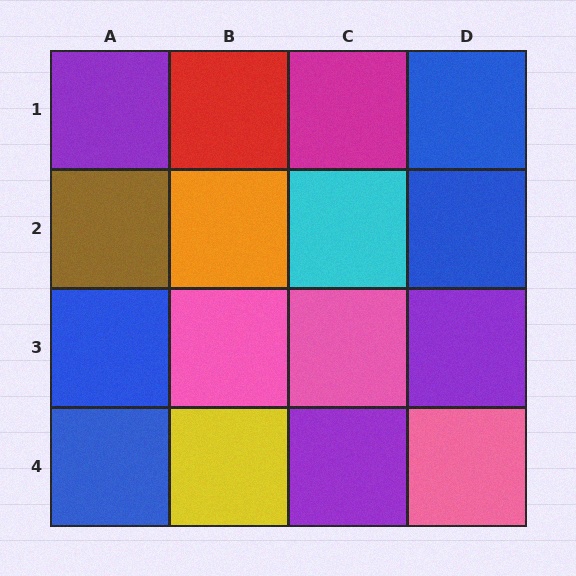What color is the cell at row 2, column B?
Orange.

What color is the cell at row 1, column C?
Magenta.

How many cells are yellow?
1 cell is yellow.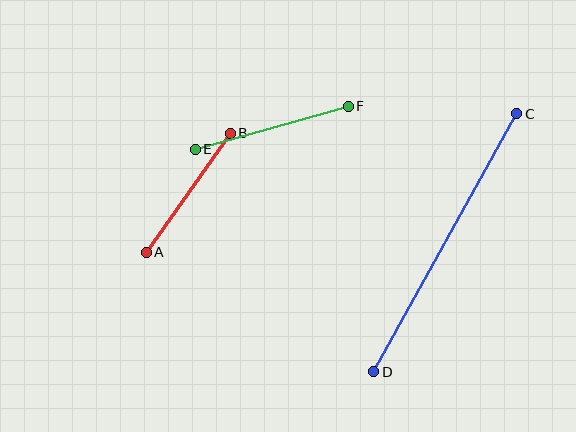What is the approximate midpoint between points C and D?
The midpoint is at approximately (445, 243) pixels.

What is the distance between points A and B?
The distance is approximately 145 pixels.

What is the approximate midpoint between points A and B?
The midpoint is at approximately (188, 193) pixels.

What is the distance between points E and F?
The distance is approximately 159 pixels.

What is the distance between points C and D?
The distance is approximately 295 pixels.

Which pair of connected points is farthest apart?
Points C and D are farthest apart.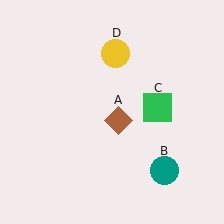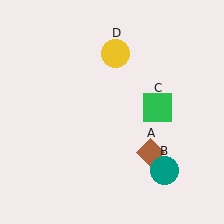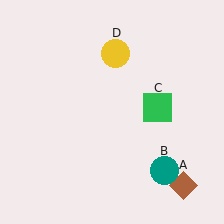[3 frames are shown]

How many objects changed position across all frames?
1 object changed position: brown diamond (object A).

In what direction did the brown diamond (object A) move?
The brown diamond (object A) moved down and to the right.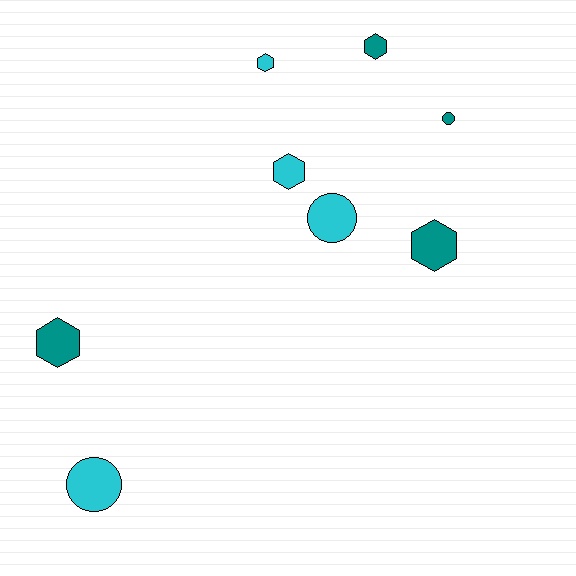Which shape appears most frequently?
Hexagon, with 5 objects.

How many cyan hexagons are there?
There are 2 cyan hexagons.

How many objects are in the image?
There are 8 objects.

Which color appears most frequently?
Teal, with 4 objects.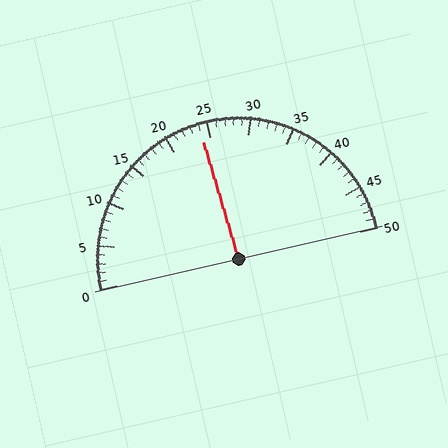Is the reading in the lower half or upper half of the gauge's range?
The reading is in the lower half of the range (0 to 50).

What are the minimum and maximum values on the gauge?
The gauge ranges from 0 to 50.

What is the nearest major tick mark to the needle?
The nearest major tick mark is 25.